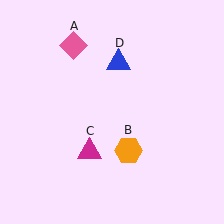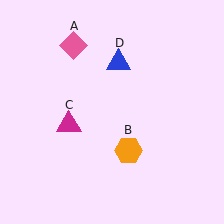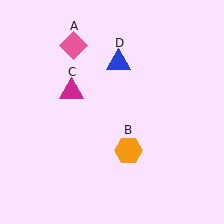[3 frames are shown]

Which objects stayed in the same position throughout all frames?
Pink diamond (object A) and orange hexagon (object B) and blue triangle (object D) remained stationary.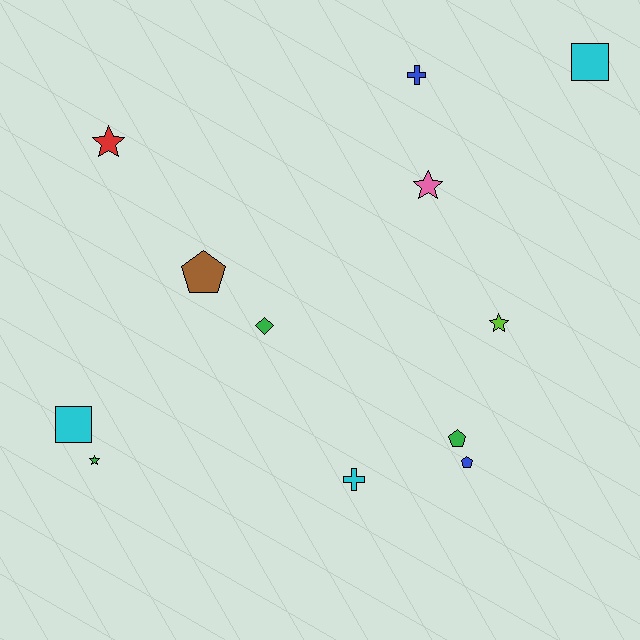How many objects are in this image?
There are 12 objects.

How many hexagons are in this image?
There are no hexagons.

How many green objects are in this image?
There are 3 green objects.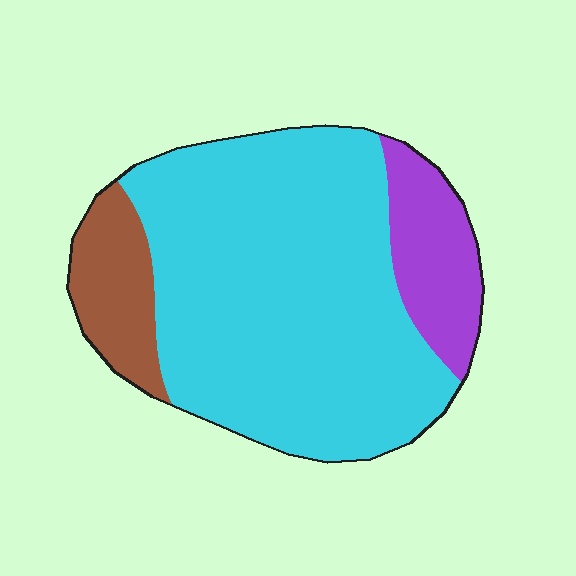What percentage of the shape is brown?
Brown takes up about one eighth (1/8) of the shape.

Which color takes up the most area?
Cyan, at roughly 75%.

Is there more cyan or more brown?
Cyan.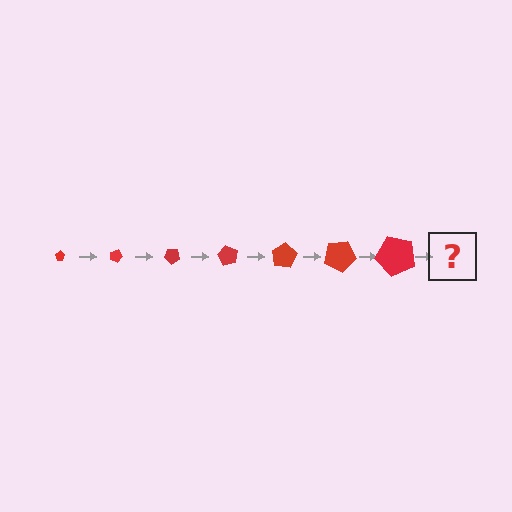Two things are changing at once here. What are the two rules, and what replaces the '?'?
The two rules are that the pentagon grows larger each step and it rotates 20 degrees each step. The '?' should be a pentagon, larger than the previous one and rotated 140 degrees from the start.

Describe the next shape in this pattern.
It should be a pentagon, larger than the previous one and rotated 140 degrees from the start.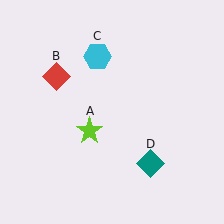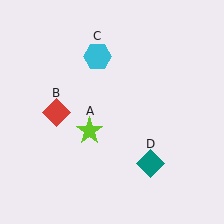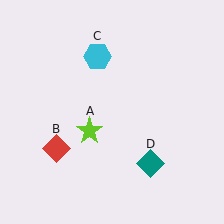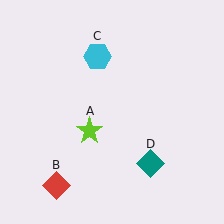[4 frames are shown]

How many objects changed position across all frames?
1 object changed position: red diamond (object B).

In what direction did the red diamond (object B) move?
The red diamond (object B) moved down.